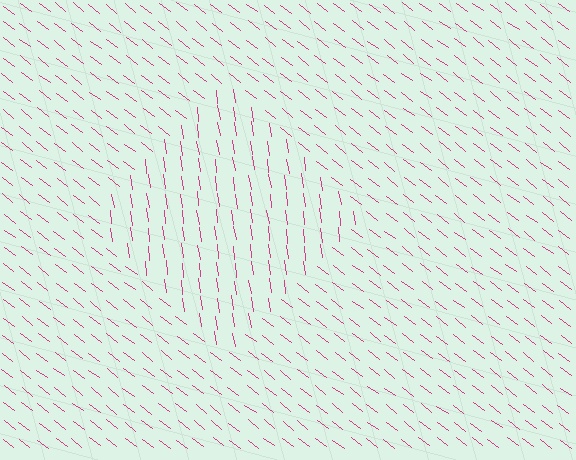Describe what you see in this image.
The image is filled with small magenta line segments. A diamond region in the image has lines oriented differently from the surrounding lines, creating a visible texture boundary.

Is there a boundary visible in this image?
Yes, there is a texture boundary formed by a change in line orientation.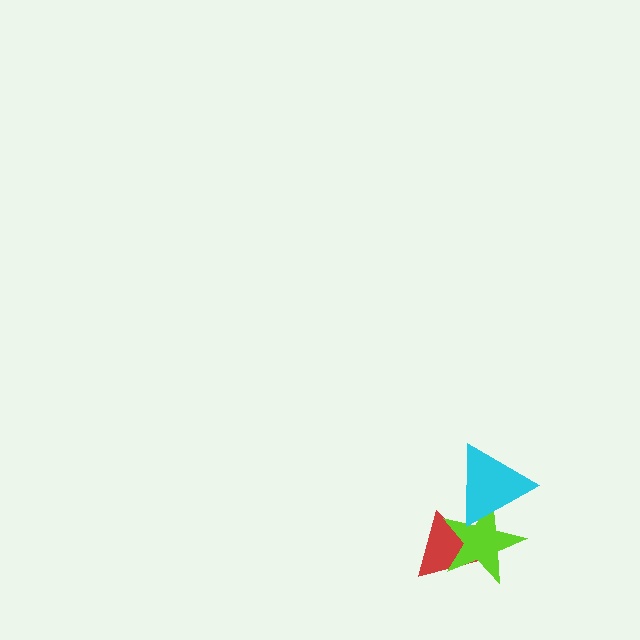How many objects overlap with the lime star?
2 objects overlap with the lime star.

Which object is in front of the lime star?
The cyan triangle is in front of the lime star.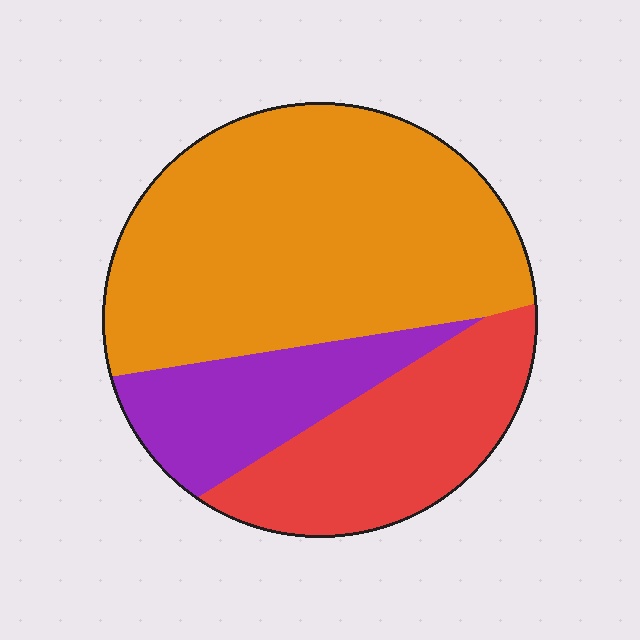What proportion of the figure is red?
Red takes up about one quarter (1/4) of the figure.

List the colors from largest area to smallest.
From largest to smallest: orange, red, purple.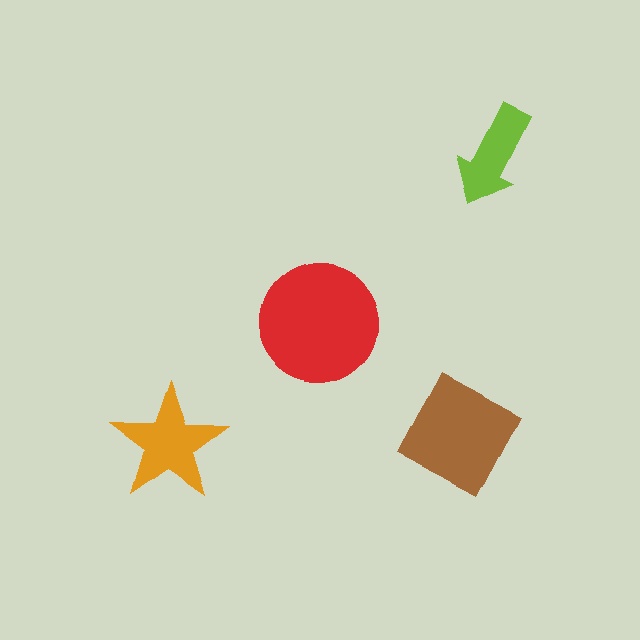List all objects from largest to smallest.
The red circle, the brown diamond, the orange star, the lime arrow.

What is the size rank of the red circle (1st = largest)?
1st.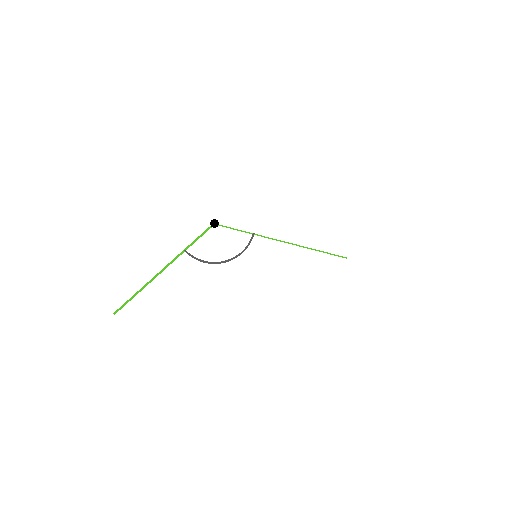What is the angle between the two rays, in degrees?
Approximately 123 degrees.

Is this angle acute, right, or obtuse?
It is obtuse.